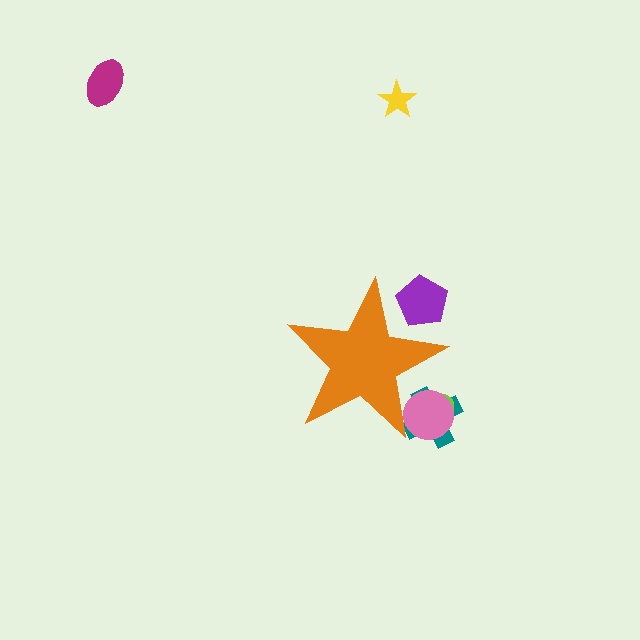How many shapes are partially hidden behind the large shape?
4 shapes are partially hidden.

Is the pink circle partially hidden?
Yes, the pink circle is partially hidden behind the orange star.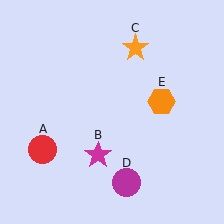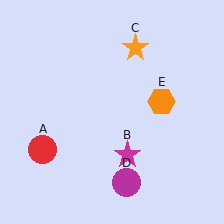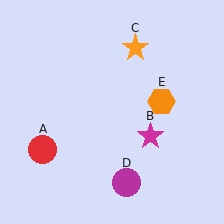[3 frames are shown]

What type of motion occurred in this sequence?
The magenta star (object B) rotated counterclockwise around the center of the scene.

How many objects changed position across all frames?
1 object changed position: magenta star (object B).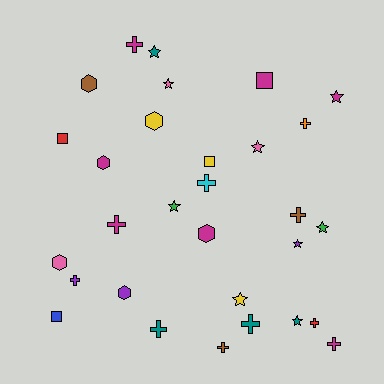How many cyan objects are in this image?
There is 1 cyan object.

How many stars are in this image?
There are 9 stars.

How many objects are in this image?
There are 30 objects.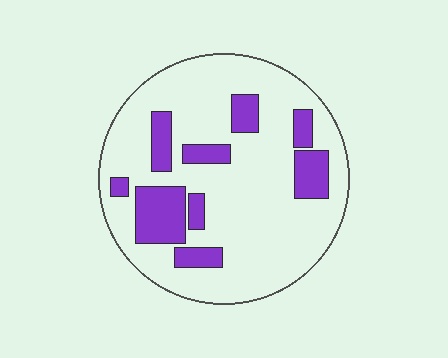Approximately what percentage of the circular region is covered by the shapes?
Approximately 20%.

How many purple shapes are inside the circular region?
9.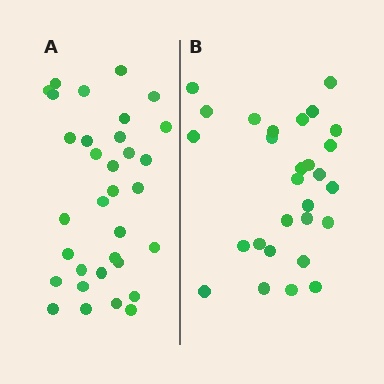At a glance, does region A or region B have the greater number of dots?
Region A (the left region) has more dots.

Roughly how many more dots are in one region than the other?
Region A has about 5 more dots than region B.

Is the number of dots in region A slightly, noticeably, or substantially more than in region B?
Region A has only slightly more — the two regions are fairly close. The ratio is roughly 1.2 to 1.